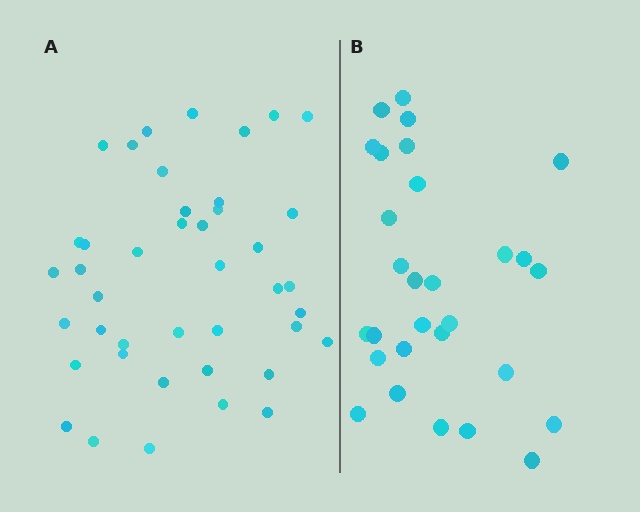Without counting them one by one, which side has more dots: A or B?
Region A (the left region) has more dots.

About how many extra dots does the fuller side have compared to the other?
Region A has approximately 15 more dots than region B.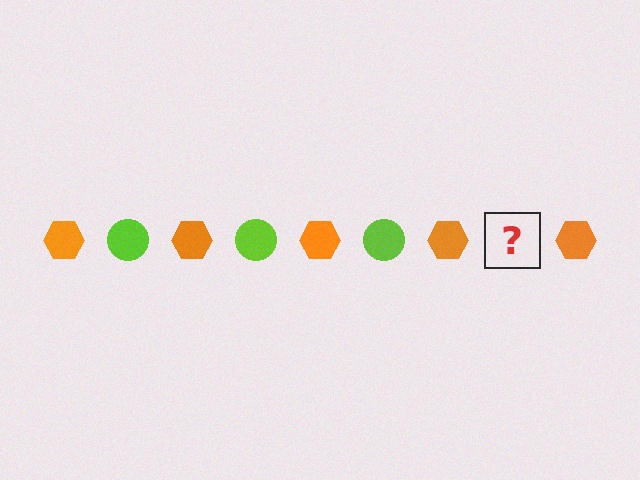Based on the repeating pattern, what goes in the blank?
The blank should be a lime circle.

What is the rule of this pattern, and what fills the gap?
The rule is that the pattern alternates between orange hexagon and lime circle. The gap should be filled with a lime circle.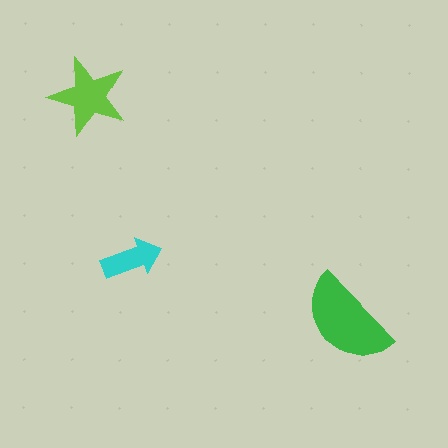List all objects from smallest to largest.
The cyan arrow, the lime star, the green semicircle.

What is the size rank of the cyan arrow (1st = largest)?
3rd.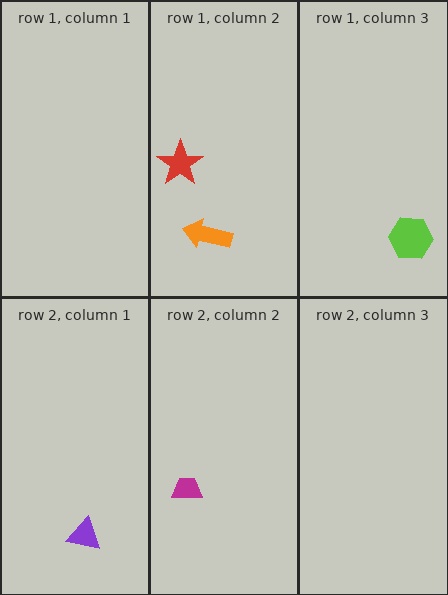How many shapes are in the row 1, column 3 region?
1.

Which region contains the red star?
The row 1, column 2 region.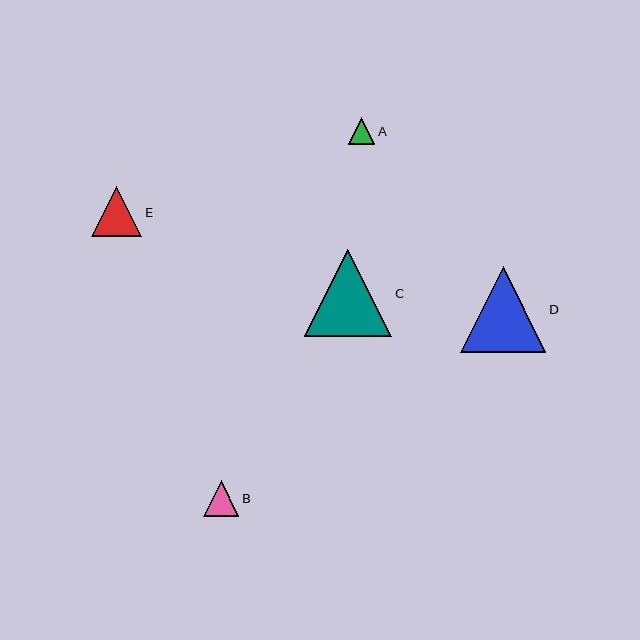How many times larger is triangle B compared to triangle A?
Triangle B is approximately 1.4 times the size of triangle A.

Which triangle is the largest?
Triangle C is the largest with a size of approximately 87 pixels.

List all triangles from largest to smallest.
From largest to smallest: C, D, E, B, A.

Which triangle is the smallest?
Triangle A is the smallest with a size of approximately 26 pixels.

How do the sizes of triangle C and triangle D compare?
Triangle C and triangle D are approximately the same size.